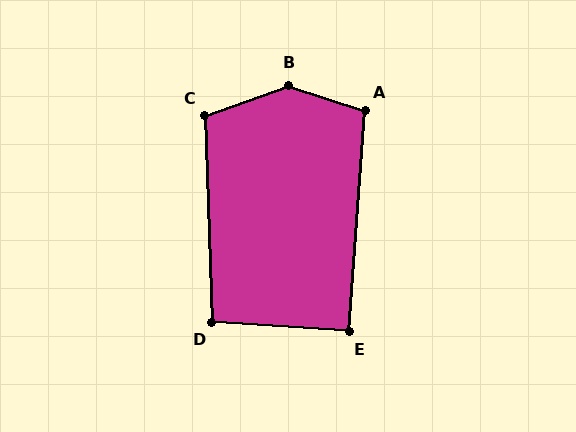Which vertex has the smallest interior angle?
E, at approximately 90 degrees.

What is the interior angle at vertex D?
Approximately 96 degrees (obtuse).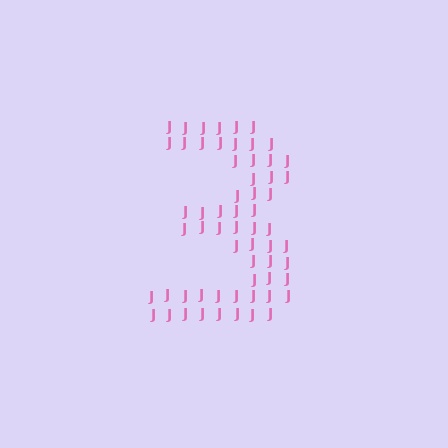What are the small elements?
The small elements are letter J's.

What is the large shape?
The large shape is the digit 3.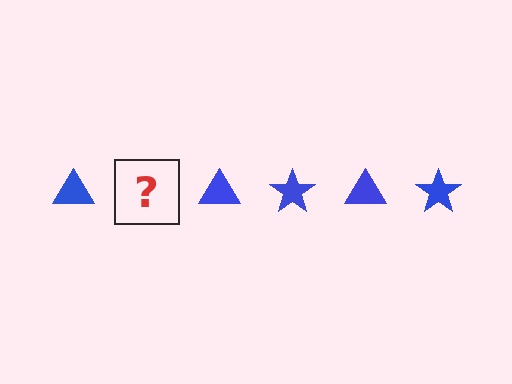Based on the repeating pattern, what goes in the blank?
The blank should be a blue star.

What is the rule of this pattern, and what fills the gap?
The rule is that the pattern cycles through triangle, star shapes in blue. The gap should be filled with a blue star.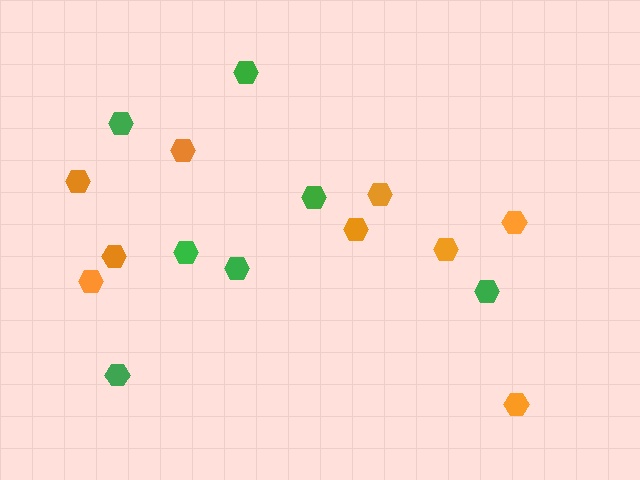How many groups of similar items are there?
There are 2 groups: one group of orange hexagons (9) and one group of green hexagons (7).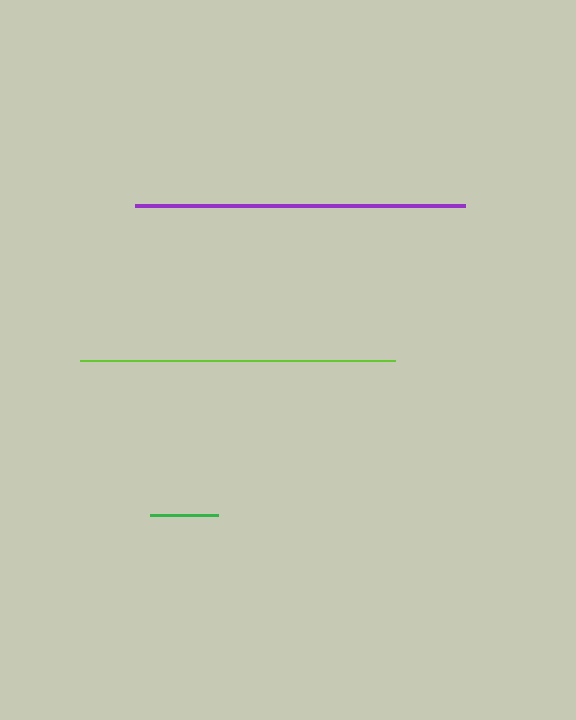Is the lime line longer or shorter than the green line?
The lime line is longer than the green line.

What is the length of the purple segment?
The purple segment is approximately 330 pixels long.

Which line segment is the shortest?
The green line is the shortest at approximately 68 pixels.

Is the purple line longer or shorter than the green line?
The purple line is longer than the green line.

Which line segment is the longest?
The purple line is the longest at approximately 330 pixels.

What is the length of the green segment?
The green segment is approximately 68 pixels long.